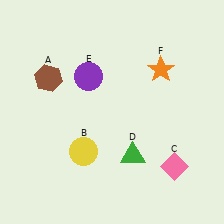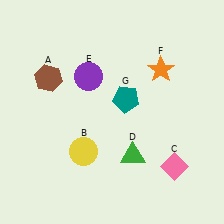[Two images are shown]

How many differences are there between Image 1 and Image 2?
There is 1 difference between the two images.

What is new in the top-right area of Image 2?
A teal pentagon (G) was added in the top-right area of Image 2.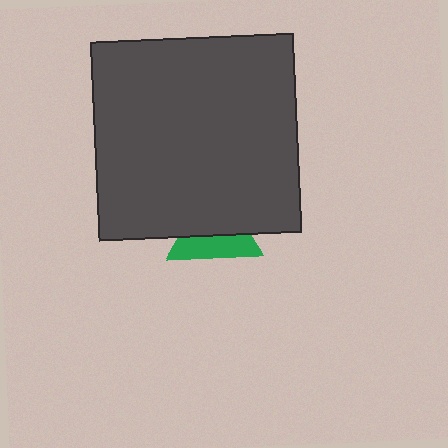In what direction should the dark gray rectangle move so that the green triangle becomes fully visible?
The dark gray rectangle should move up. That is the shortest direction to clear the overlap and leave the green triangle fully visible.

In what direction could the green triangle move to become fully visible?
The green triangle could move down. That would shift it out from behind the dark gray rectangle entirely.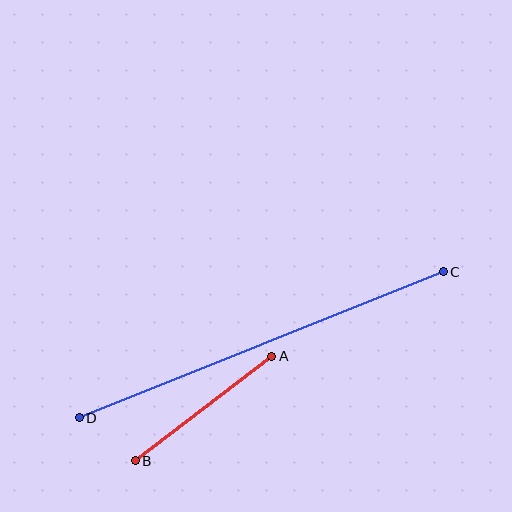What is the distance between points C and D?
The distance is approximately 392 pixels.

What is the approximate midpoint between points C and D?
The midpoint is at approximately (261, 345) pixels.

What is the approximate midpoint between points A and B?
The midpoint is at approximately (203, 409) pixels.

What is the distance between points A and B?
The distance is approximately 172 pixels.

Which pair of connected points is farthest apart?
Points C and D are farthest apart.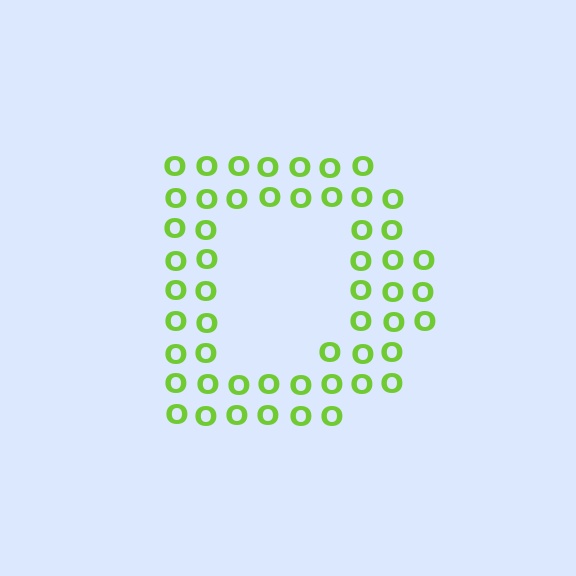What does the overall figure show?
The overall figure shows the letter D.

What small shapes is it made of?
It is made of small letter O's.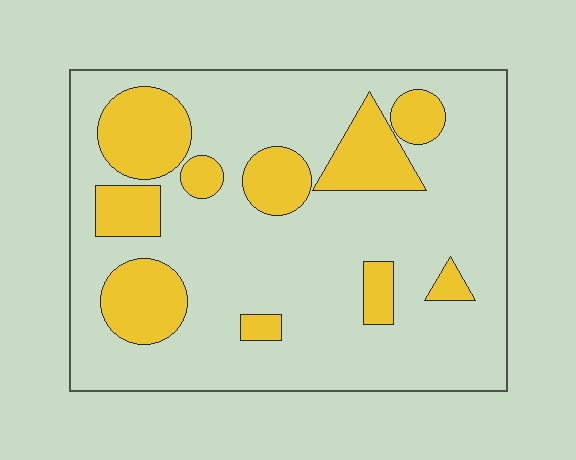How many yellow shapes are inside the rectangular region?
10.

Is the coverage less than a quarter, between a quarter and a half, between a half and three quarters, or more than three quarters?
Less than a quarter.